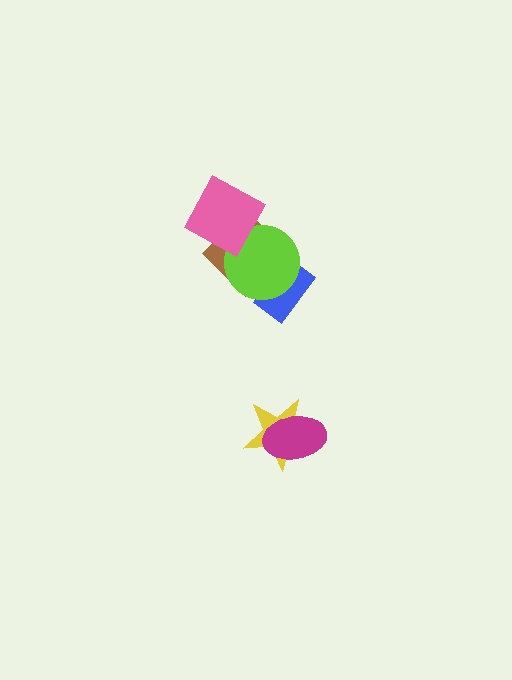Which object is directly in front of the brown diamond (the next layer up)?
The lime circle is directly in front of the brown diamond.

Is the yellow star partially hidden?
Yes, it is partially covered by another shape.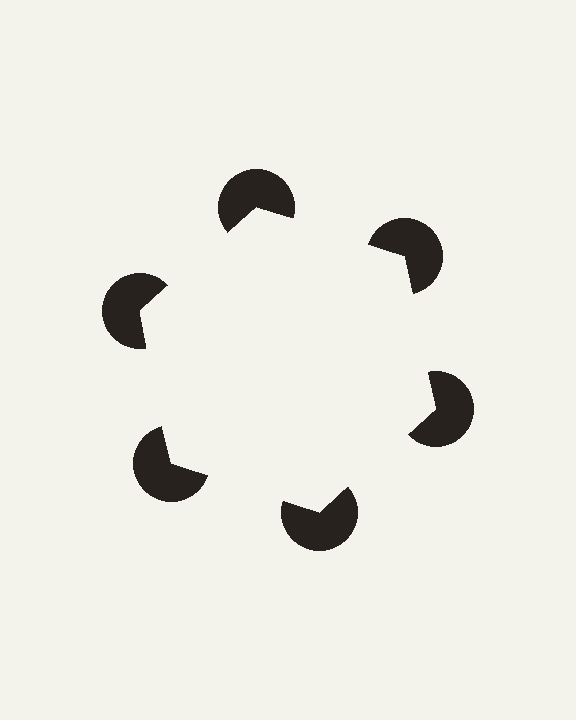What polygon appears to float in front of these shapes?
An illusory hexagon — its edges are inferred from the aligned wedge cuts in the pac-man discs, not physically drawn.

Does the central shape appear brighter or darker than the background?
It typically appears slightly brighter than the background, even though no actual brightness change is drawn.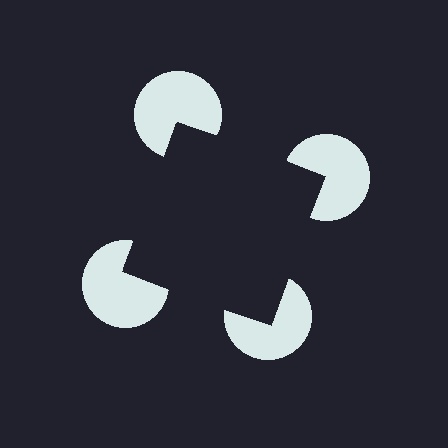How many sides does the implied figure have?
4 sides.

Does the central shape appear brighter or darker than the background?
It typically appears slightly darker than the background, even though no actual brightness change is drawn.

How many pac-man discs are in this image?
There are 4 — one at each vertex of the illusory square.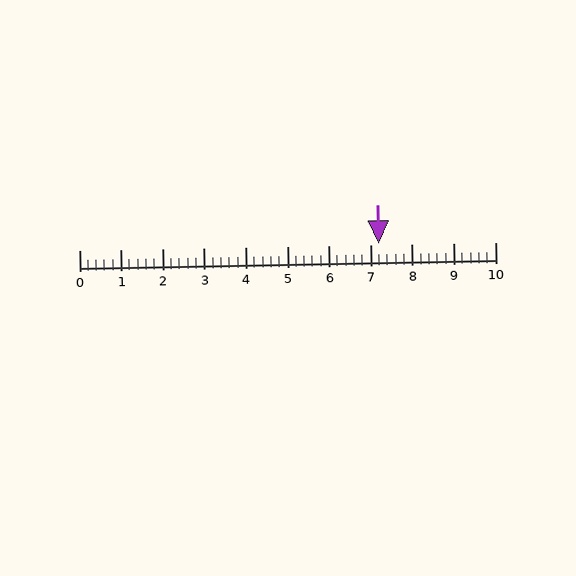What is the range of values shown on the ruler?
The ruler shows values from 0 to 10.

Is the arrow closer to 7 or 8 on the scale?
The arrow is closer to 7.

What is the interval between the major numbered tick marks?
The major tick marks are spaced 1 units apart.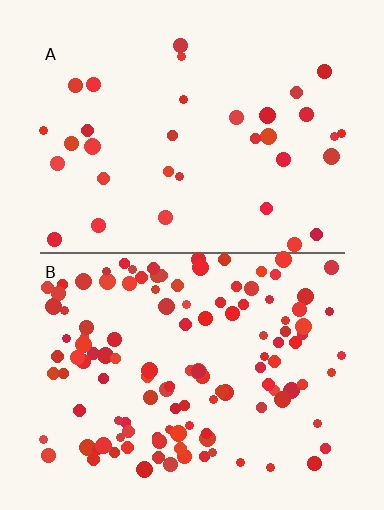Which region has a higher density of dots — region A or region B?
B (the bottom).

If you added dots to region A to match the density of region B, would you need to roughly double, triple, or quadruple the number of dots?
Approximately quadruple.